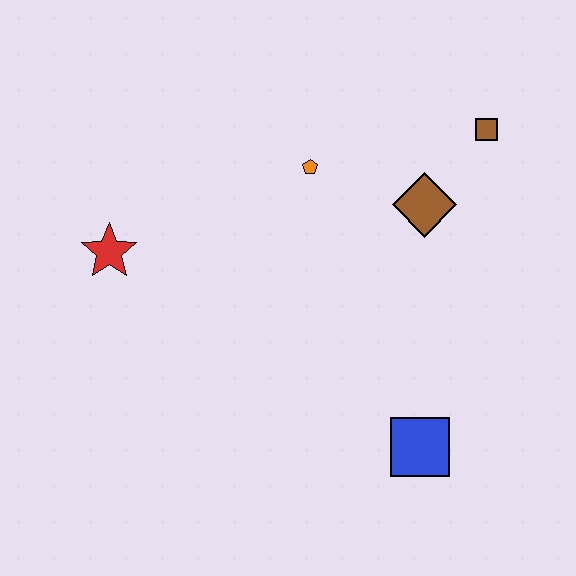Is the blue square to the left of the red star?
No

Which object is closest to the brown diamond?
The brown square is closest to the brown diamond.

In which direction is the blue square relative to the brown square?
The blue square is below the brown square.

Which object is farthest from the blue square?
The red star is farthest from the blue square.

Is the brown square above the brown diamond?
Yes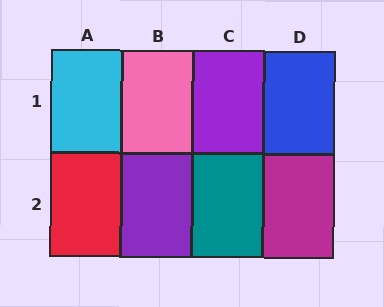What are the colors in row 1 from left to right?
Cyan, pink, purple, blue.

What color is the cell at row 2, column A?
Red.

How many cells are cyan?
1 cell is cyan.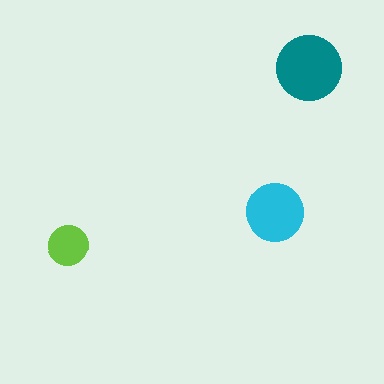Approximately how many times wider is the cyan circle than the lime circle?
About 1.5 times wider.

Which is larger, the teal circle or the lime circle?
The teal one.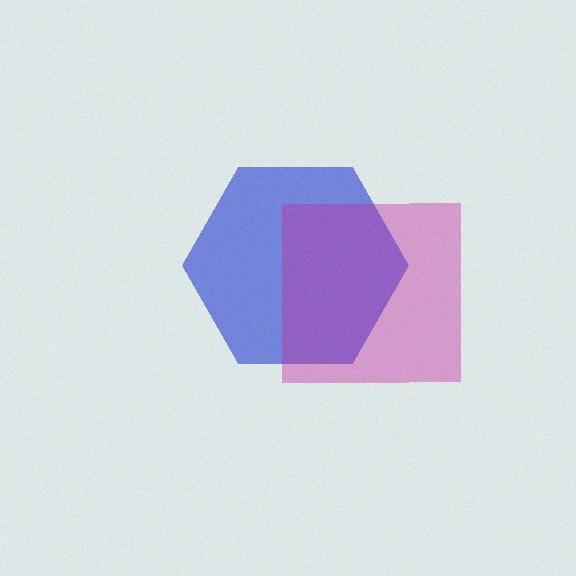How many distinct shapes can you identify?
There are 2 distinct shapes: a blue hexagon, a magenta square.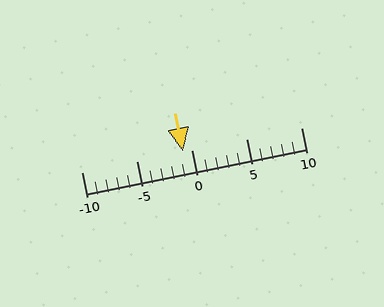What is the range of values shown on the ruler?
The ruler shows values from -10 to 10.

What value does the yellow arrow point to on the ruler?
The yellow arrow points to approximately -1.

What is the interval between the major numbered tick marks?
The major tick marks are spaced 5 units apart.